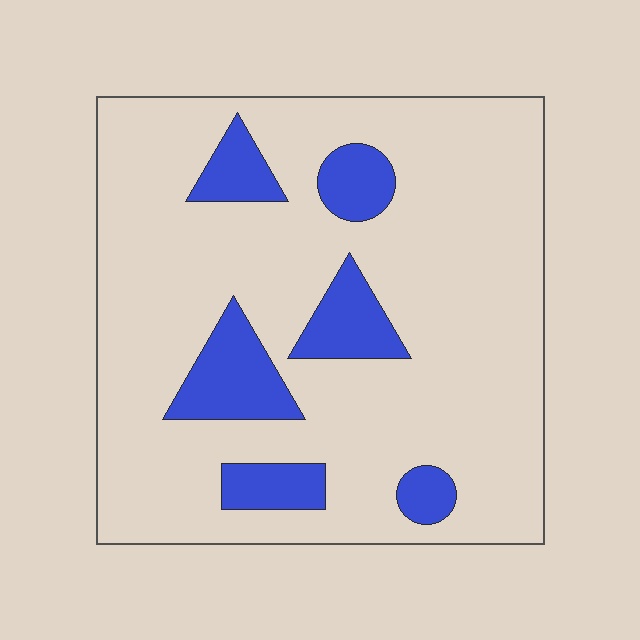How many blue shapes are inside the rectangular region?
6.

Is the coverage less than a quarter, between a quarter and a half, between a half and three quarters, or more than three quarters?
Less than a quarter.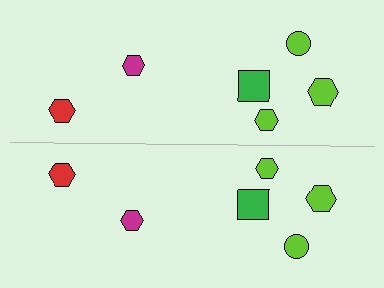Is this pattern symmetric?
Yes, this pattern has bilateral (reflection) symmetry.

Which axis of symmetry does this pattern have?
The pattern has a horizontal axis of symmetry running through the center of the image.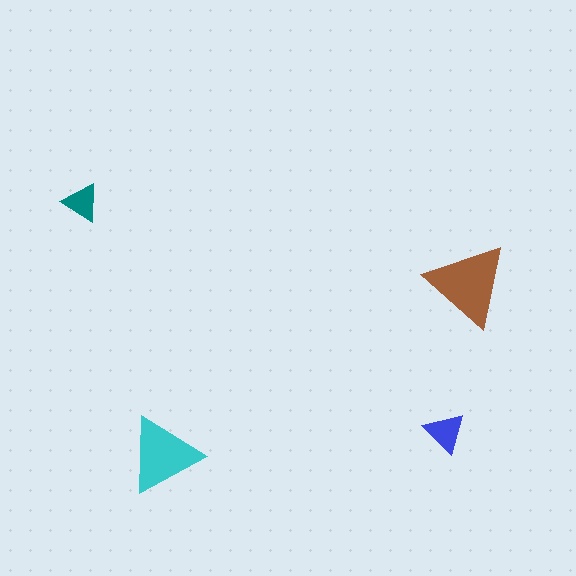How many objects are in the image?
There are 4 objects in the image.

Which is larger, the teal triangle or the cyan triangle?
The cyan one.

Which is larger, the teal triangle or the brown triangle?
The brown one.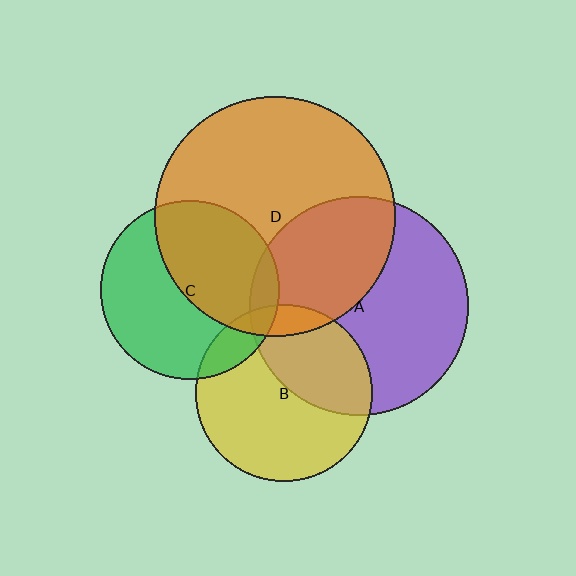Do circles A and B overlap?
Yes.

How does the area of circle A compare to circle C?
Approximately 1.5 times.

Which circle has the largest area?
Circle D (orange).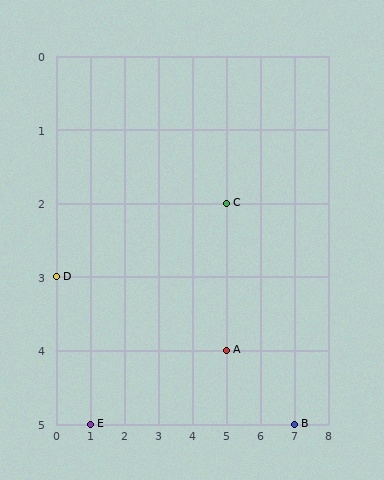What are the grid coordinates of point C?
Point C is at grid coordinates (5, 2).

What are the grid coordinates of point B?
Point B is at grid coordinates (7, 5).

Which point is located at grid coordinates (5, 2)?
Point C is at (5, 2).